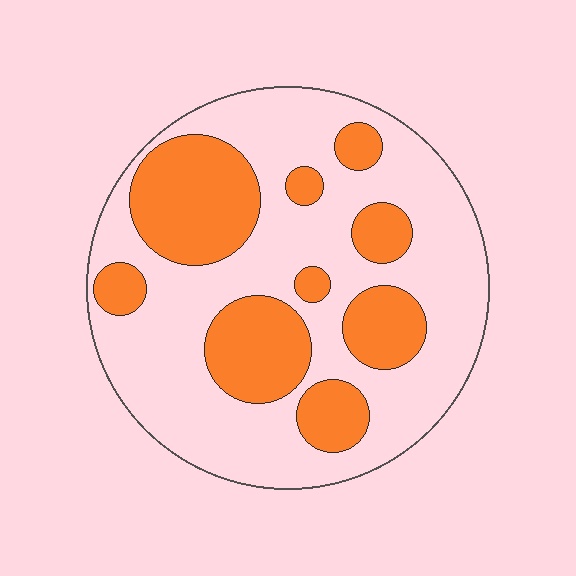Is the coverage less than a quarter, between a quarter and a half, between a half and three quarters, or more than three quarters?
Between a quarter and a half.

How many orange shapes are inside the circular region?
9.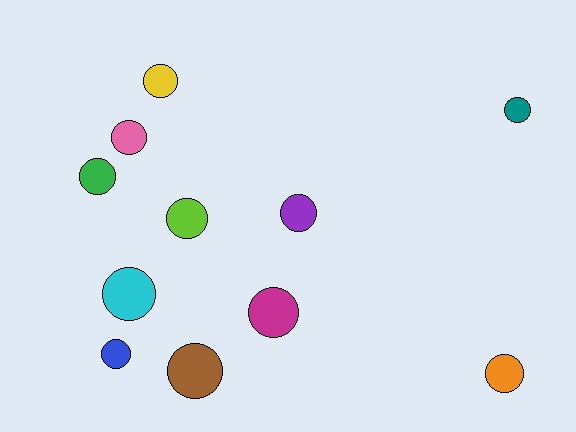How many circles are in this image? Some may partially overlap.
There are 11 circles.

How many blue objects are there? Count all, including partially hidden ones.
There is 1 blue object.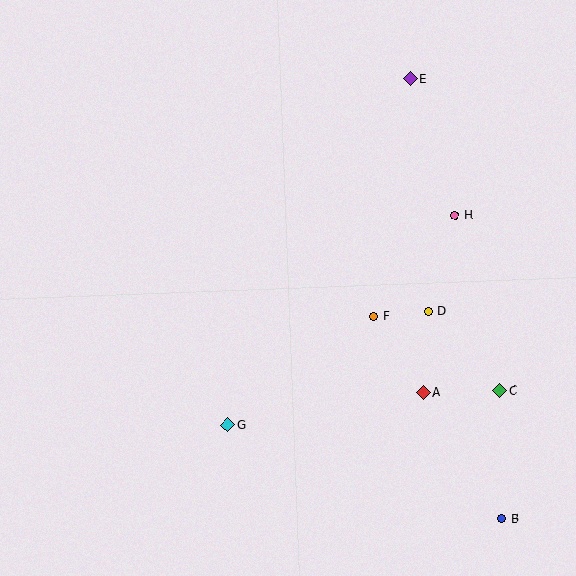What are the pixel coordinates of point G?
Point G is at (228, 425).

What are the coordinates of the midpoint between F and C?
The midpoint between F and C is at (437, 354).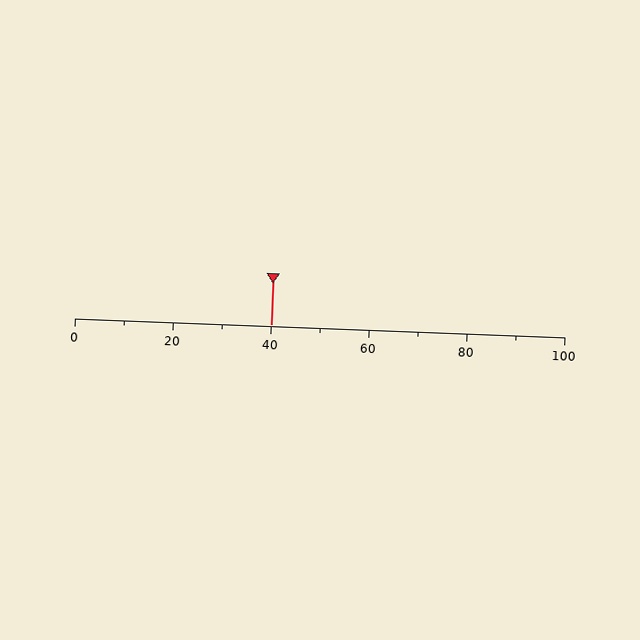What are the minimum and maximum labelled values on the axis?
The axis runs from 0 to 100.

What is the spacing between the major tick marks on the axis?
The major ticks are spaced 20 apart.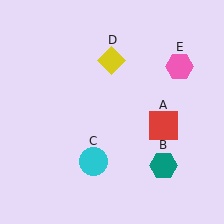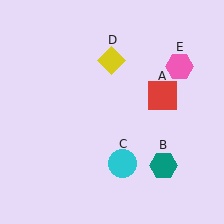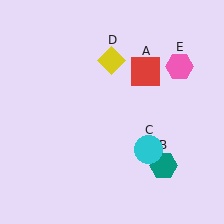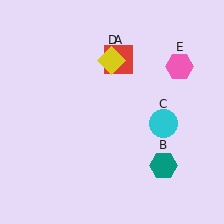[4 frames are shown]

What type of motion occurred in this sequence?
The red square (object A), cyan circle (object C) rotated counterclockwise around the center of the scene.